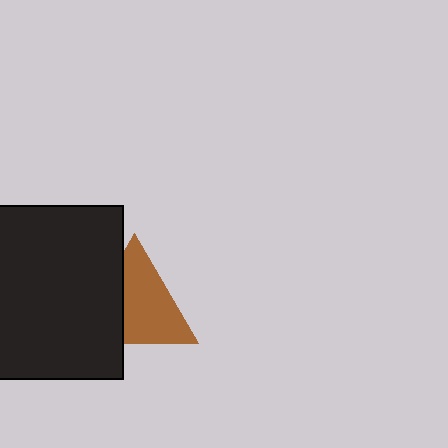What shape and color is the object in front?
The object in front is a black square.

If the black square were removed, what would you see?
You would see the complete brown triangle.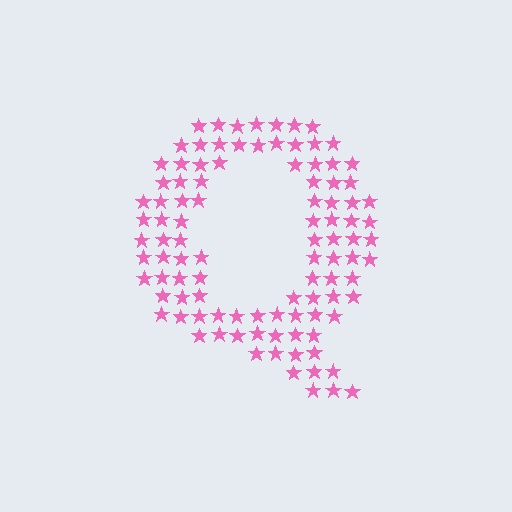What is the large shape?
The large shape is the letter Q.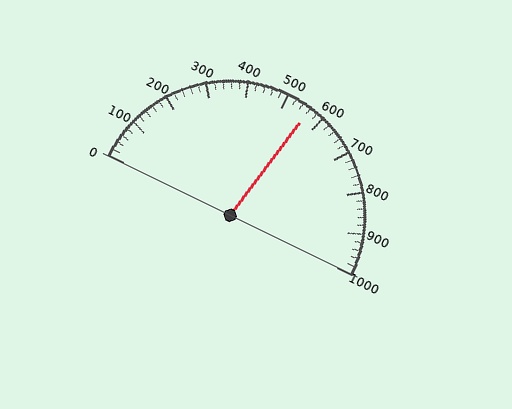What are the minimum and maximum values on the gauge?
The gauge ranges from 0 to 1000.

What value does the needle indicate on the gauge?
The needle indicates approximately 560.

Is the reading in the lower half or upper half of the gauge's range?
The reading is in the upper half of the range (0 to 1000).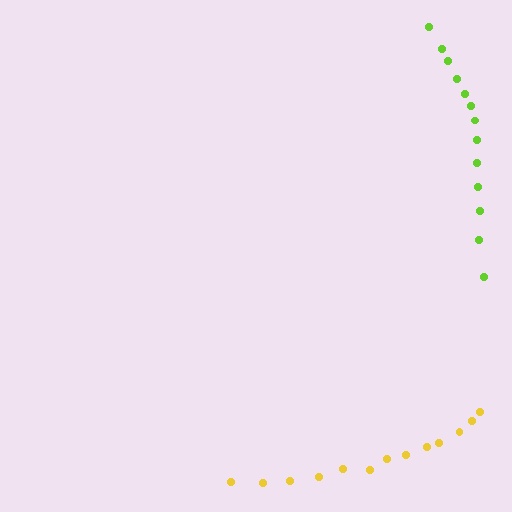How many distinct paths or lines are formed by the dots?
There are 2 distinct paths.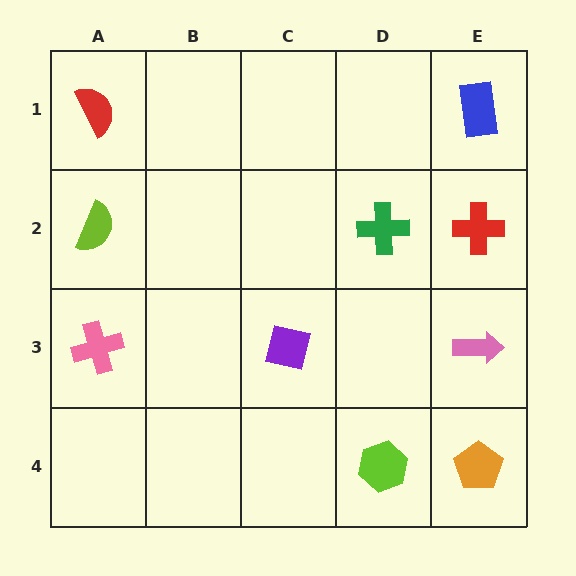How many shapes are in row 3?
3 shapes.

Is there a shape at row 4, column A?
No, that cell is empty.